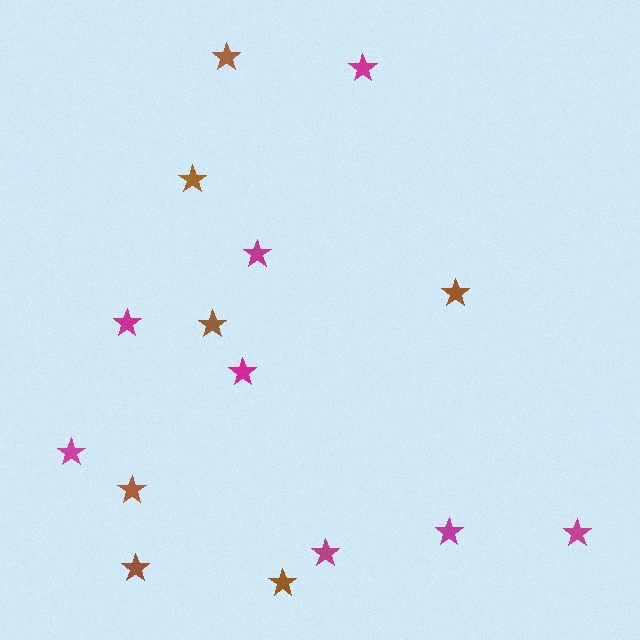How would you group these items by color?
There are 2 groups: one group of brown stars (7) and one group of magenta stars (8).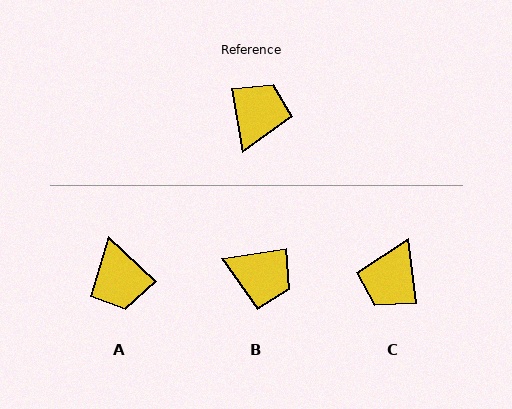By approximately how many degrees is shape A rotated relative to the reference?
Approximately 143 degrees clockwise.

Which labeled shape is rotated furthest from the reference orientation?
C, about 178 degrees away.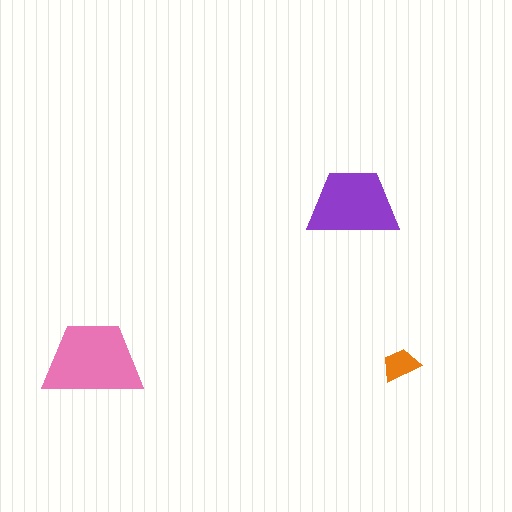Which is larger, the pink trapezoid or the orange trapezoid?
The pink one.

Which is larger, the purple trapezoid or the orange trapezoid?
The purple one.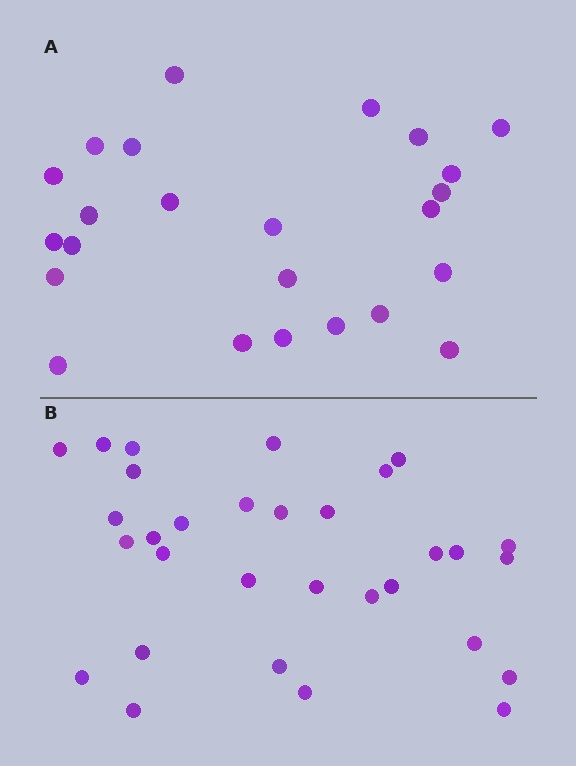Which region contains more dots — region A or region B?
Region B (the bottom region) has more dots.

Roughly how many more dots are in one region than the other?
Region B has roughly 8 or so more dots than region A.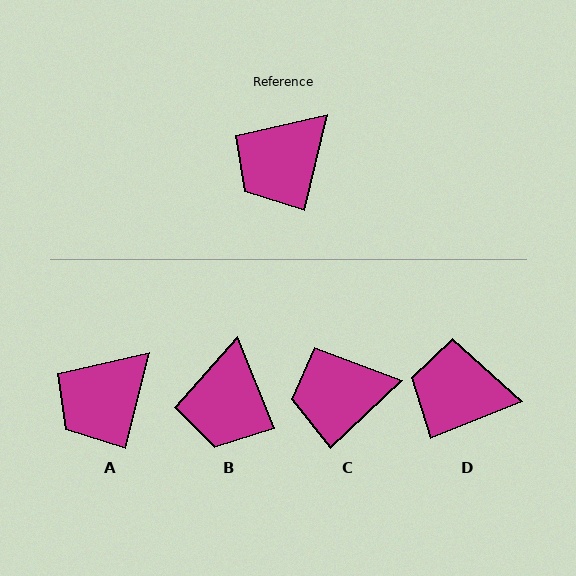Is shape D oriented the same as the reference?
No, it is off by about 55 degrees.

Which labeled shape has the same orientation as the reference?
A.